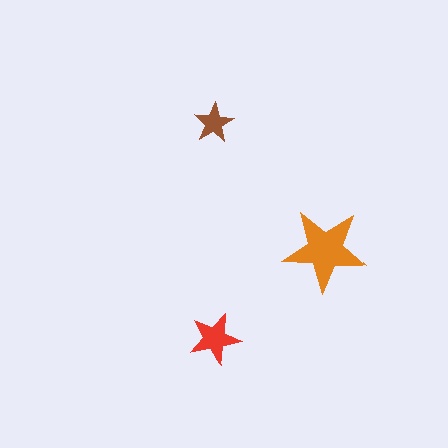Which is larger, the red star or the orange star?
The orange one.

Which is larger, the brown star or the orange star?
The orange one.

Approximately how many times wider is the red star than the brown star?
About 1.5 times wider.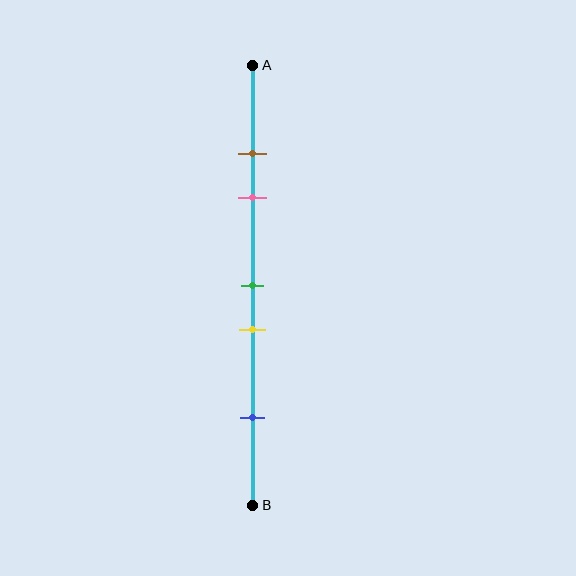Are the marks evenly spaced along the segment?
No, the marks are not evenly spaced.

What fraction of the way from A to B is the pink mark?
The pink mark is approximately 30% (0.3) of the way from A to B.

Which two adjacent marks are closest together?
The brown and pink marks are the closest adjacent pair.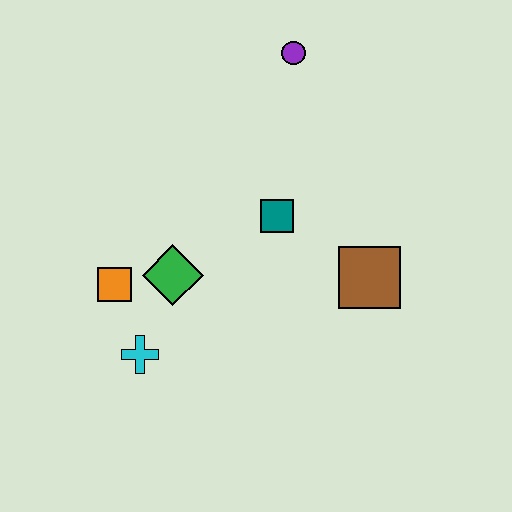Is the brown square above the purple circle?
No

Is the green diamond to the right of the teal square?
No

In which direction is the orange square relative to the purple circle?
The orange square is below the purple circle.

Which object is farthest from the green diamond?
The purple circle is farthest from the green diamond.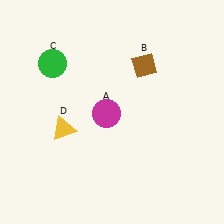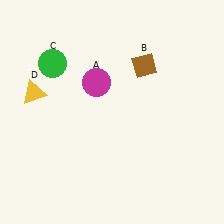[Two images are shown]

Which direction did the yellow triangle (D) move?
The yellow triangle (D) moved up.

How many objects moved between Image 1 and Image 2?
2 objects moved between the two images.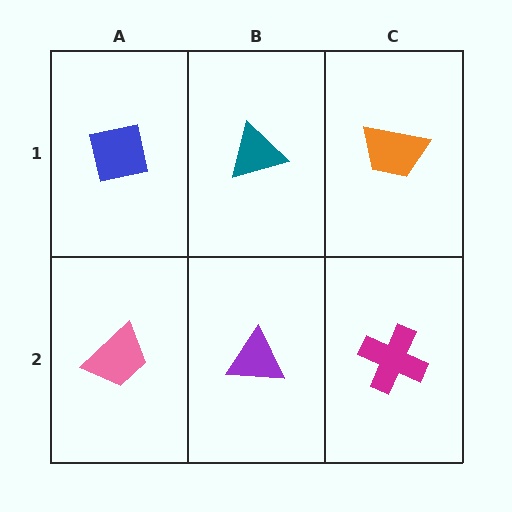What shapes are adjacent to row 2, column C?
An orange trapezoid (row 1, column C), a purple triangle (row 2, column B).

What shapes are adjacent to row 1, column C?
A magenta cross (row 2, column C), a teal triangle (row 1, column B).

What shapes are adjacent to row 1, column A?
A pink trapezoid (row 2, column A), a teal triangle (row 1, column B).